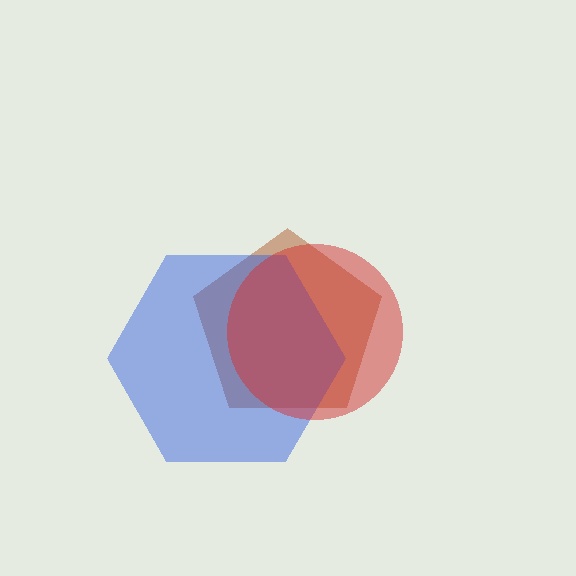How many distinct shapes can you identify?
There are 3 distinct shapes: a brown pentagon, a blue hexagon, a red circle.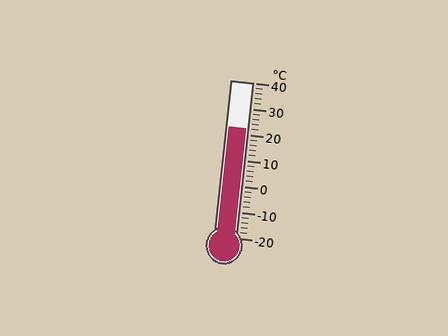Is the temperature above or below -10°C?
The temperature is above -10°C.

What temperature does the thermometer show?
The thermometer shows approximately 22°C.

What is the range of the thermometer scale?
The thermometer scale ranges from -20°C to 40°C.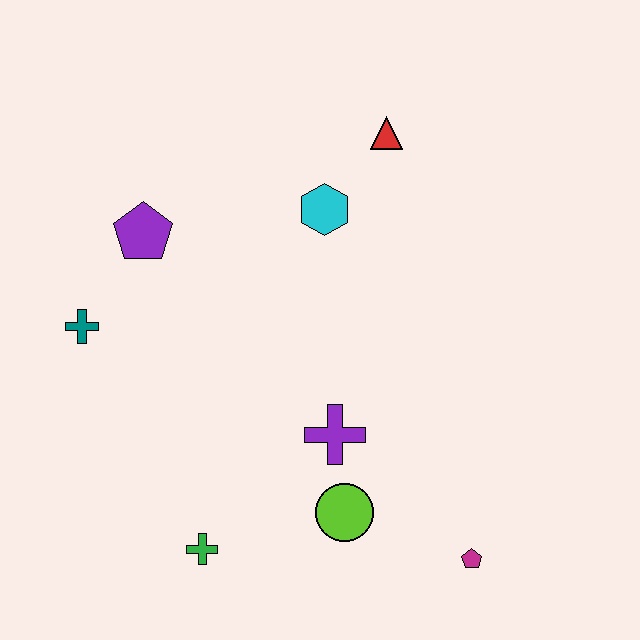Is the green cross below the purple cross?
Yes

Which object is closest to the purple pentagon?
The teal cross is closest to the purple pentagon.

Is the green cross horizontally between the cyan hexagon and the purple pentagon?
Yes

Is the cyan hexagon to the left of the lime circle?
Yes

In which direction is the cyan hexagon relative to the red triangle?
The cyan hexagon is below the red triangle.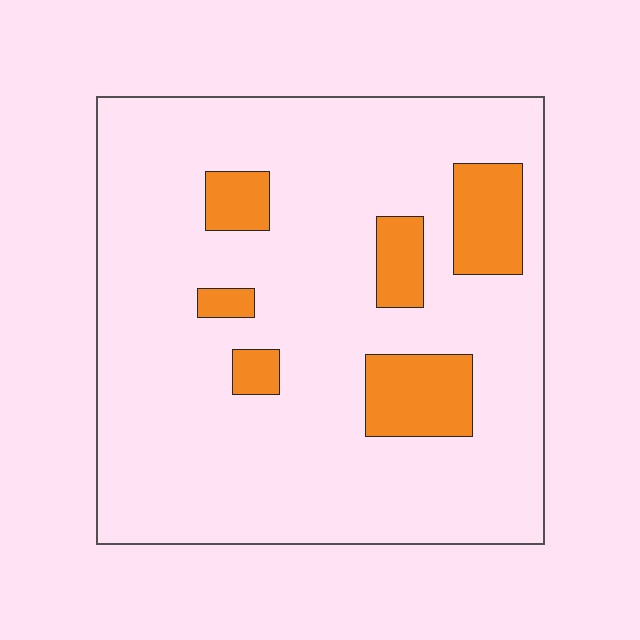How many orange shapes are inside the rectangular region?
6.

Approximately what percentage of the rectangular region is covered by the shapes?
Approximately 15%.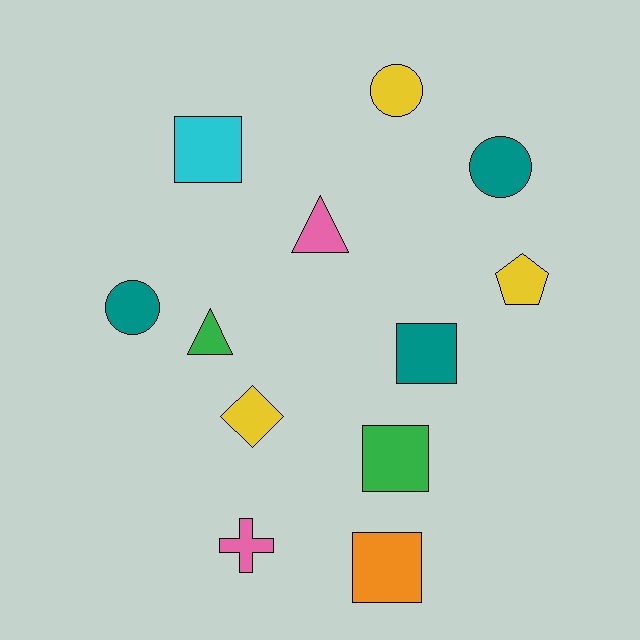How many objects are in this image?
There are 12 objects.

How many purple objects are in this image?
There are no purple objects.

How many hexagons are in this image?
There are no hexagons.